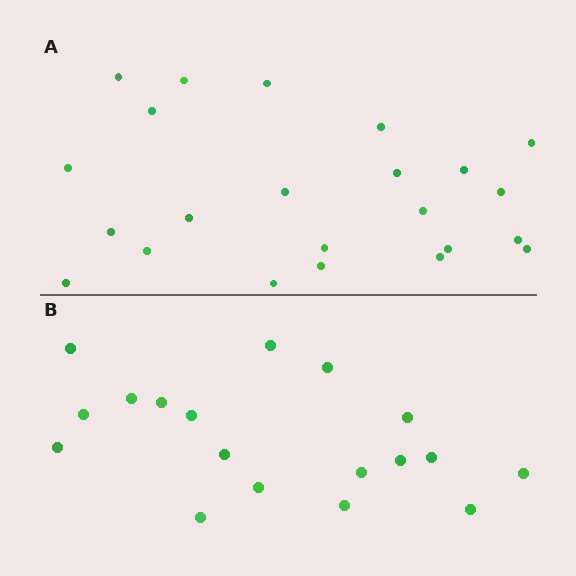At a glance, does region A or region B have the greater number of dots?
Region A (the top region) has more dots.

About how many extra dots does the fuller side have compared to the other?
Region A has about 5 more dots than region B.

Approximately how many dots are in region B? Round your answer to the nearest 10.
About 20 dots. (The exact count is 18, which rounds to 20.)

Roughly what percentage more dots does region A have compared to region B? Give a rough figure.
About 30% more.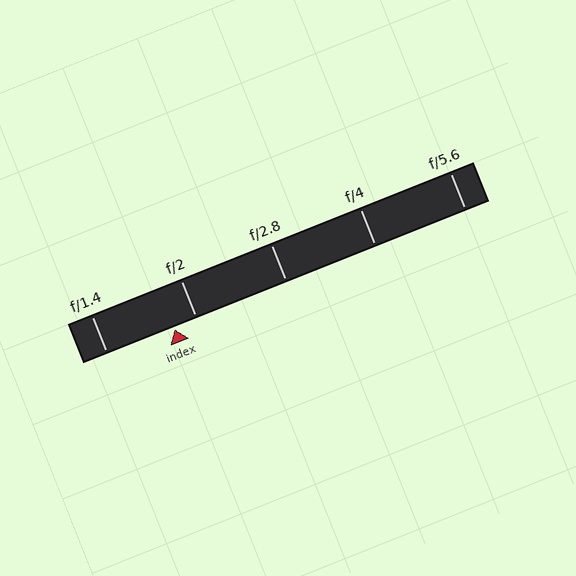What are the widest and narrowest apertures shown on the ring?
The widest aperture shown is f/1.4 and the narrowest is f/5.6.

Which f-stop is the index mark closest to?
The index mark is closest to f/2.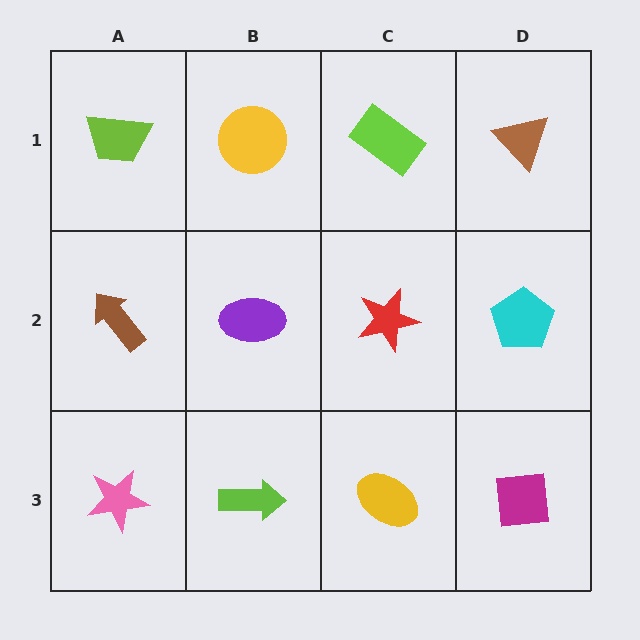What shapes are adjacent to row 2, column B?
A yellow circle (row 1, column B), a lime arrow (row 3, column B), a brown arrow (row 2, column A), a red star (row 2, column C).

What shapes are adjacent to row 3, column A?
A brown arrow (row 2, column A), a lime arrow (row 3, column B).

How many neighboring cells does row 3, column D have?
2.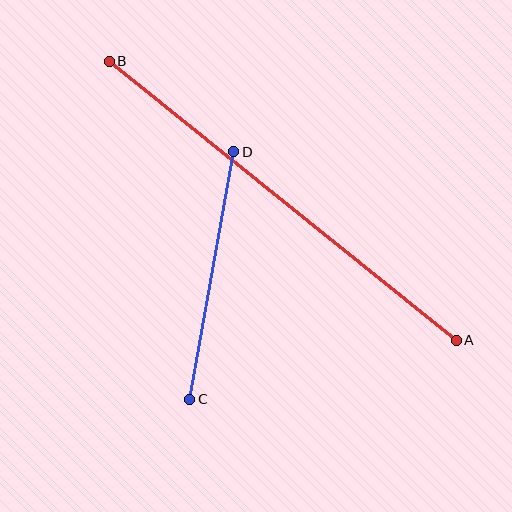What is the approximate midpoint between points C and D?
The midpoint is at approximately (212, 275) pixels.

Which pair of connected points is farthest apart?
Points A and B are farthest apart.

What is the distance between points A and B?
The distance is approximately 445 pixels.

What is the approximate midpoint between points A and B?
The midpoint is at approximately (283, 201) pixels.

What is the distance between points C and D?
The distance is approximately 251 pixels.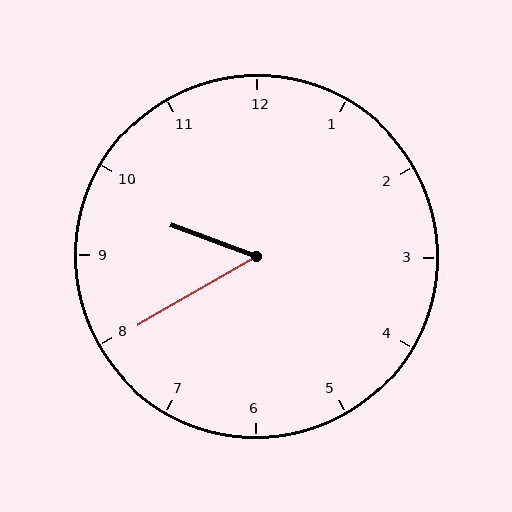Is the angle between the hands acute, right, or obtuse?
It is acute.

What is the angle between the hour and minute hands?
Approximately 50 degrees.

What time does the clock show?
9:40.